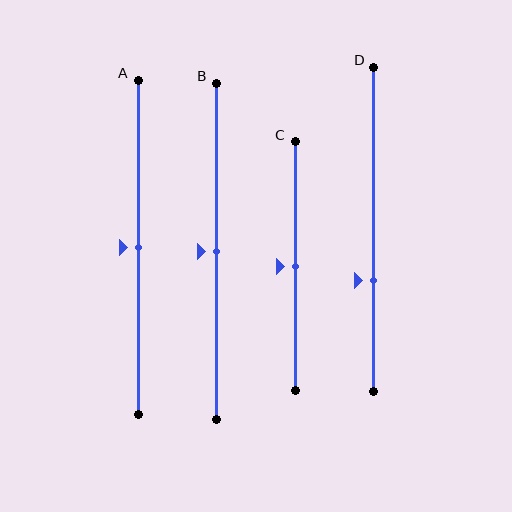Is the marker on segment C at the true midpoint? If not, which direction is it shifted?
Yes, the marker on segment C is at the true midpoint.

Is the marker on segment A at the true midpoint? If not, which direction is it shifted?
Yes, the marker on segment A is at the true midpoint.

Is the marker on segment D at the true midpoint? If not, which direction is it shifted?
No, the marker on segment D is shifted downward by about 16% of the segment length.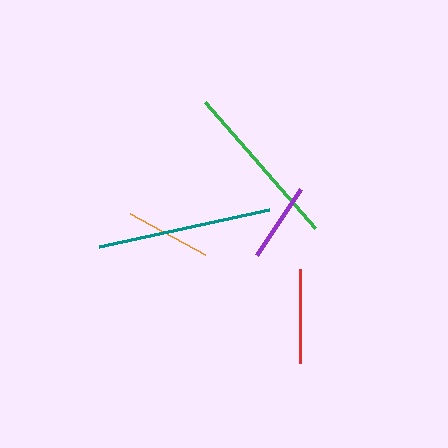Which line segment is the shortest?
The purple line is the shortest at approximately 80 pixels.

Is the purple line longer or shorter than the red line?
The red line is longer than the purple line.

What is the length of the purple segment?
The purple segment is approximately 80 pixels long.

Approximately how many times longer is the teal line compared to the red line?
The teal line is approximately 1.9 times the length of the red line.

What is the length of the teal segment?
The teal segment is approximately 174 pixels long.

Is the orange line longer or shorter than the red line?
The red line is longer than the orange line.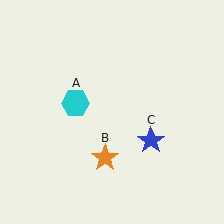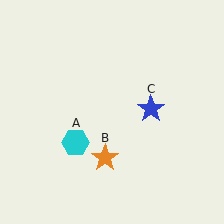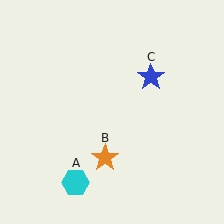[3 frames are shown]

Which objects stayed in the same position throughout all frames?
Orange star (object B) remained stationary.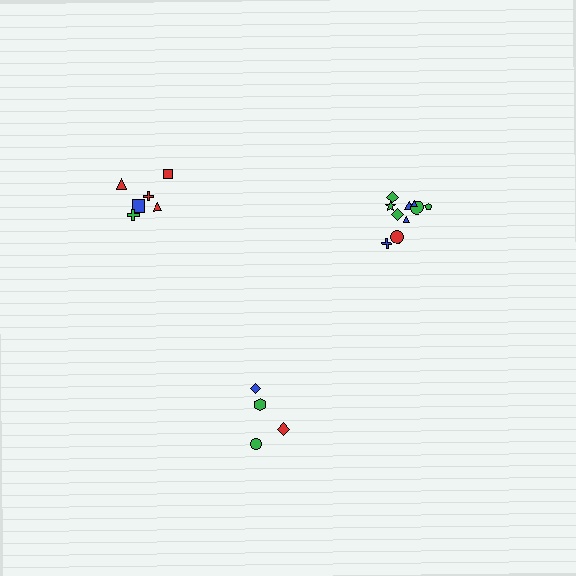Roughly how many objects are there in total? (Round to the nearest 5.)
Roughly 20 objects in total.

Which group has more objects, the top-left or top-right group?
The top-right group.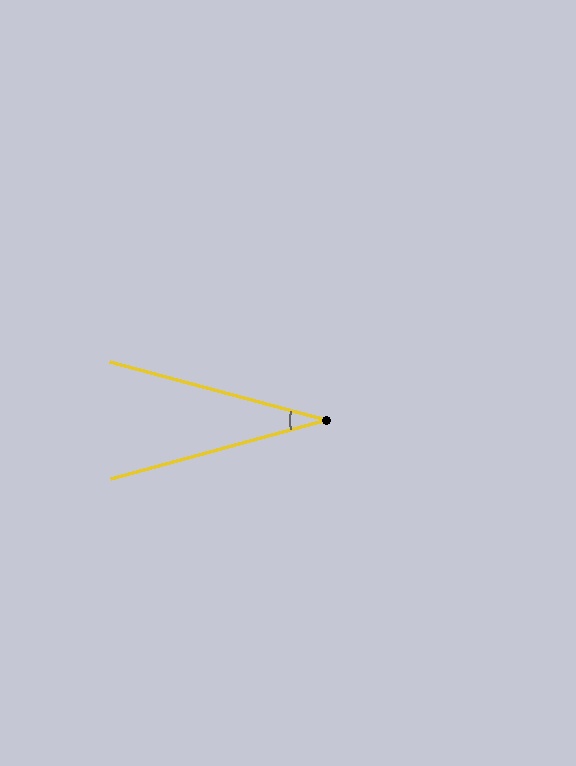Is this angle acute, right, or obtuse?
It is acute.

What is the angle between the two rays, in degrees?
Approximately 30 degrees.